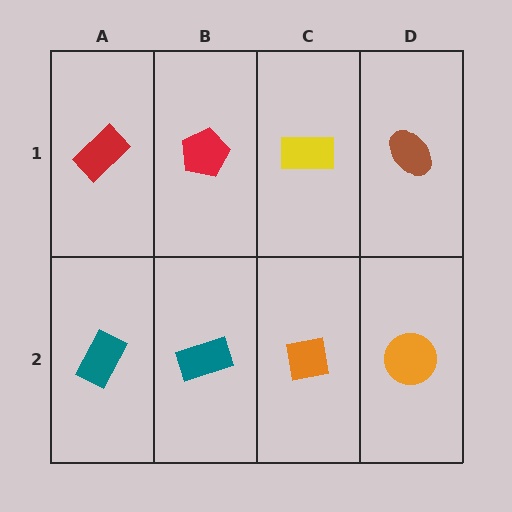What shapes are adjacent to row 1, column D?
An orange circle (row 2, column D), a yellow rectangle (row 1, column C).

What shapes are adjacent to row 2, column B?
A red pentagon (row 1, column B), a teal rectangle (row 2, column A), an orange square (row 2, column C).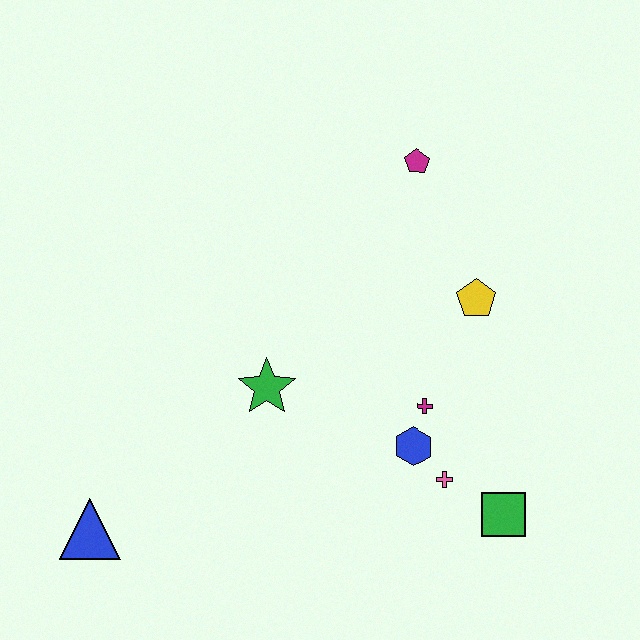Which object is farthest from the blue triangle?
The magenta pentagon is farthest from the blue triangle.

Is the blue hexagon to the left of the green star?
No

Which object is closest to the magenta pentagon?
The yellow pentagon is closest to the magenta pentagon.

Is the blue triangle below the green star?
Yes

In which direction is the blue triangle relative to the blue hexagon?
The blue triangle is to the left of the blue hexagon.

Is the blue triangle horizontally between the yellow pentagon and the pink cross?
No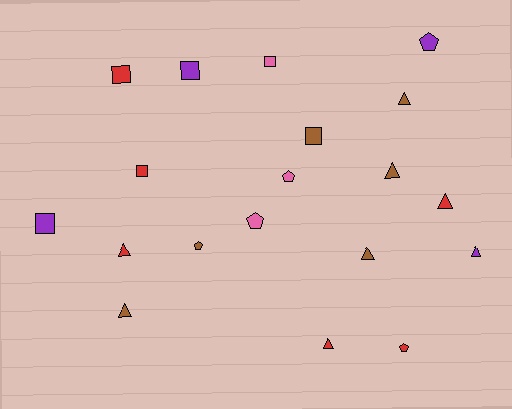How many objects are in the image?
There are 19 objects.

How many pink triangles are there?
There are no pink triangles.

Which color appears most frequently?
Red, with 6 objects.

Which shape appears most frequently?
Triangle, with 8 objects.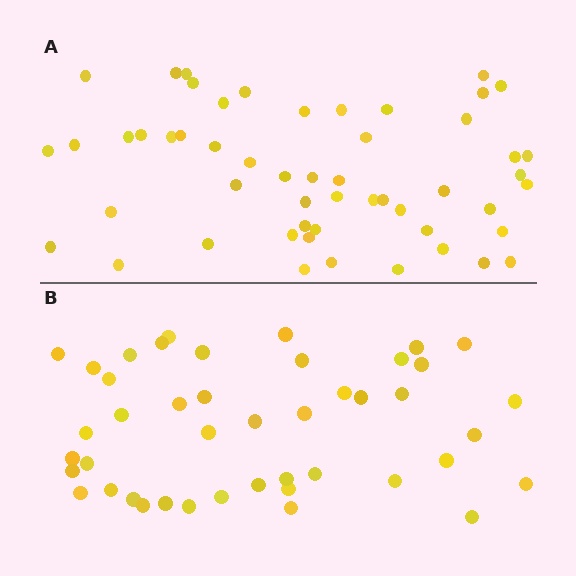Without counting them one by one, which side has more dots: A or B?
Region A (the top region) has more dots.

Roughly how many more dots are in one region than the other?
Region A has roughly 8 or so more dots than region B.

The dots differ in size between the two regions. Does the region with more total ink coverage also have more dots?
No. Region B has more total ink coverage because its dots are larger, but region A actually contains more individual dots. Total area can be misleading — the number of items is what matters here.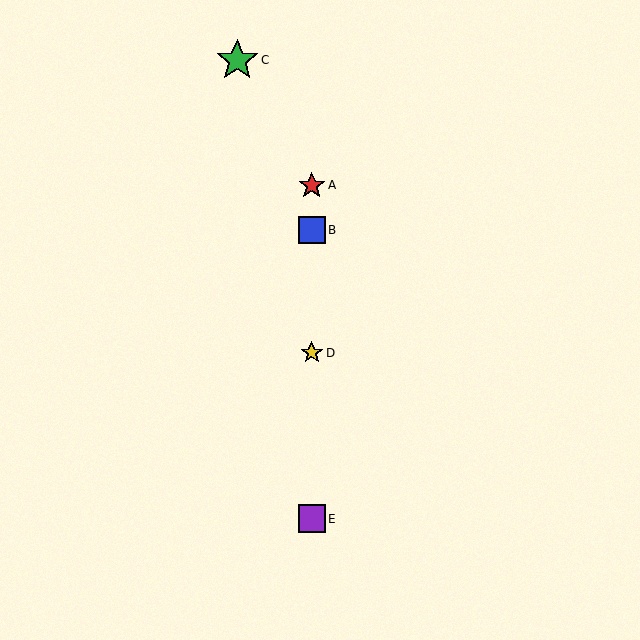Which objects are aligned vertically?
Objects A, B, D, E are aligned vertically.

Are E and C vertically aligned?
No, E is at x≈312 and C is at x≈237.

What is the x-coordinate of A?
Object A is at x≈312.